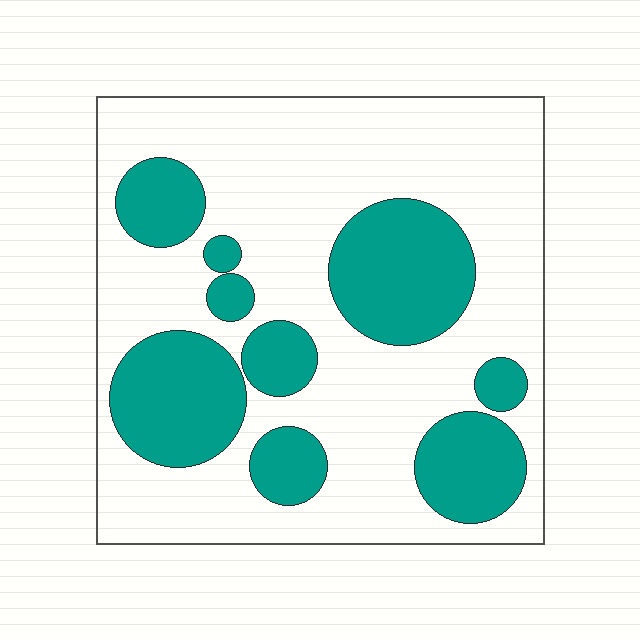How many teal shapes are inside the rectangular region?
9.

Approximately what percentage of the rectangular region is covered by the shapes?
Approximately 30%.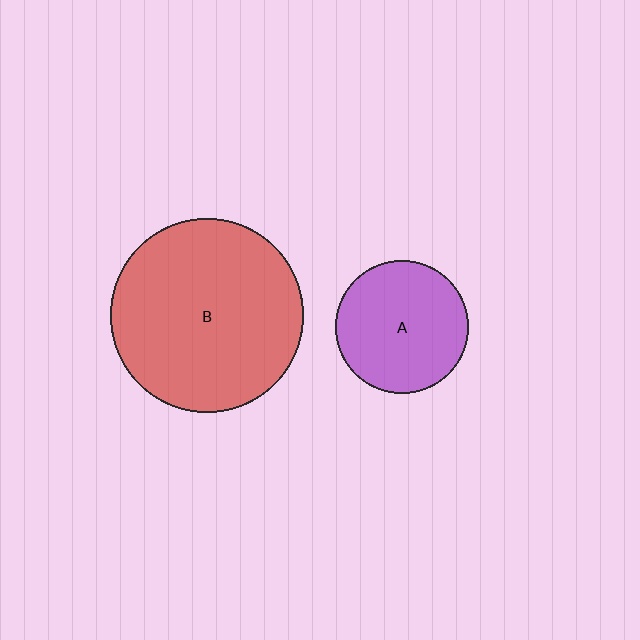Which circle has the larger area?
Circle B (red).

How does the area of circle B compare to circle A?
Approximately 2.1 times.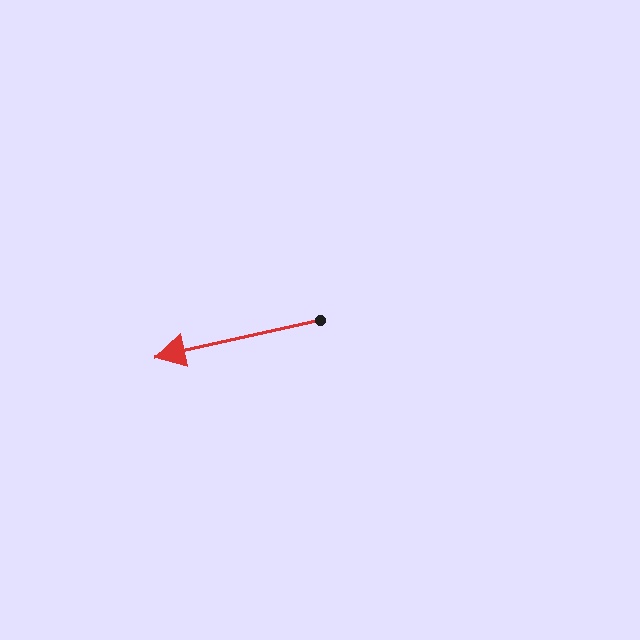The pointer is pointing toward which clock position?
Roughly 9 o'clock.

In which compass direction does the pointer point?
West.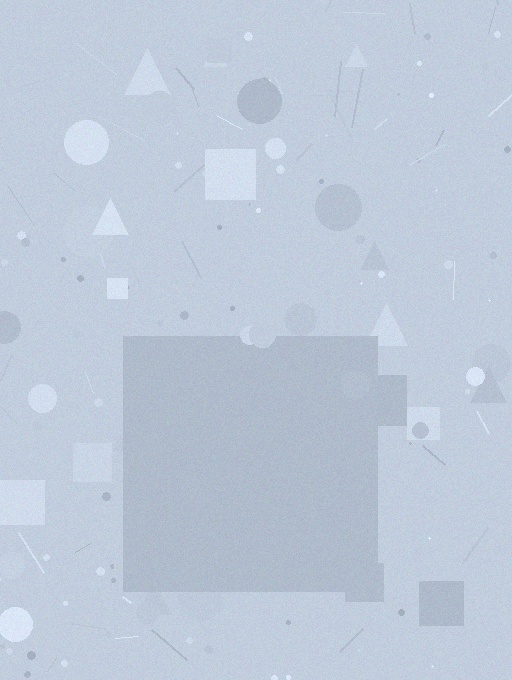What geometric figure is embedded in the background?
A square is embedded in the background.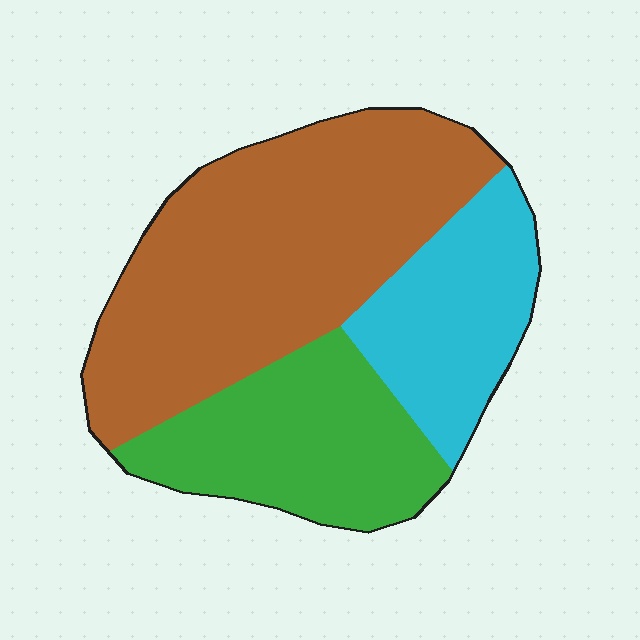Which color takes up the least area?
Cyan, at roughly 20%.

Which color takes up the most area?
Brown, at roughly 50%.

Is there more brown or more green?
Brown.